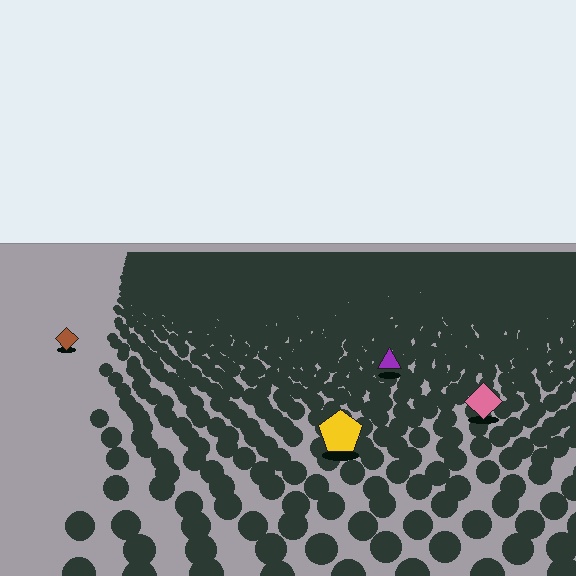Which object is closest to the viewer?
The yellow pentagon is closest. The texture marks near it are larger and more spread out.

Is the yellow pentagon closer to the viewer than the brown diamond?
Yes. The yellow pentagon is closer — you can tell from the texture gradient: the ground texture is coarser near it.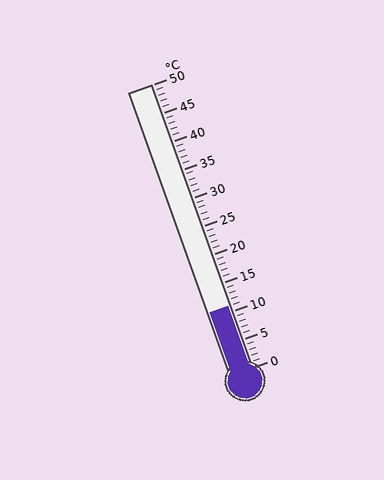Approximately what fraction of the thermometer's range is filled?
The thermometer is filled to approximately 20% of its range.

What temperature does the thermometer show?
The thermometer shows approximately 11°C.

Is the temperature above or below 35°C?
The temperature is below 35°C.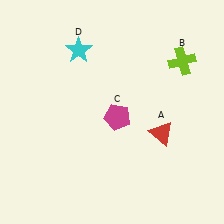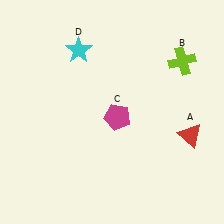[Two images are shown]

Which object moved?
The red triangle (A) moved right.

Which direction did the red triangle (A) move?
The red triangle (A) moved right.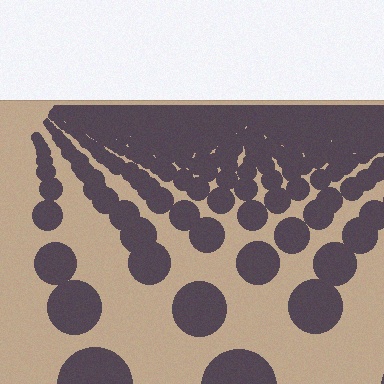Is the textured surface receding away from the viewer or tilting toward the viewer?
The surface is receding away from the viewer. Texture elements get smaller and denser toward the top.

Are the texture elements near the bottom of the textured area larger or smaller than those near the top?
Larger. Near the bottom, elements are closer to the viewer and appear at a bigger on-screen size.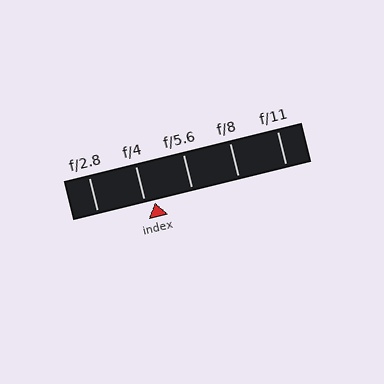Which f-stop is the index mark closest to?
The index mark is closest to f/4.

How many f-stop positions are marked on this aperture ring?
There are 5 f-stop positions marked.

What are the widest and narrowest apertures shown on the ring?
The widest aperture shown is f/2.8 and the narrowest is f/11.